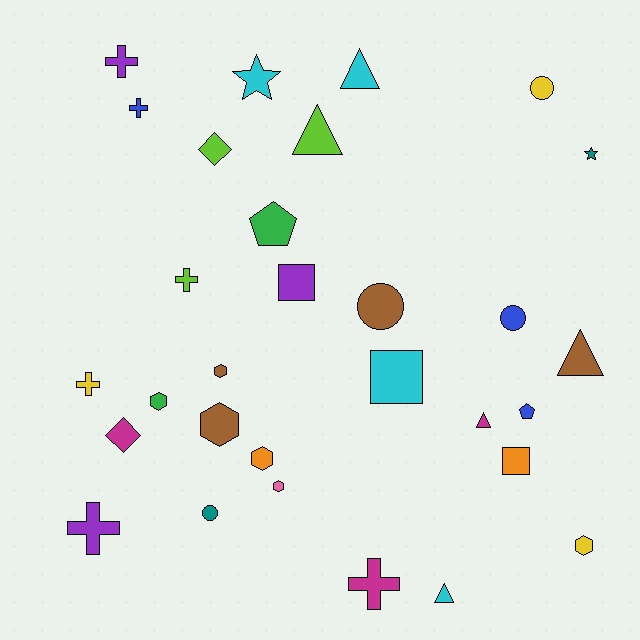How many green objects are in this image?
There are 2 green objects.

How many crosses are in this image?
There are 6 crosses.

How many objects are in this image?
There are 30 objects.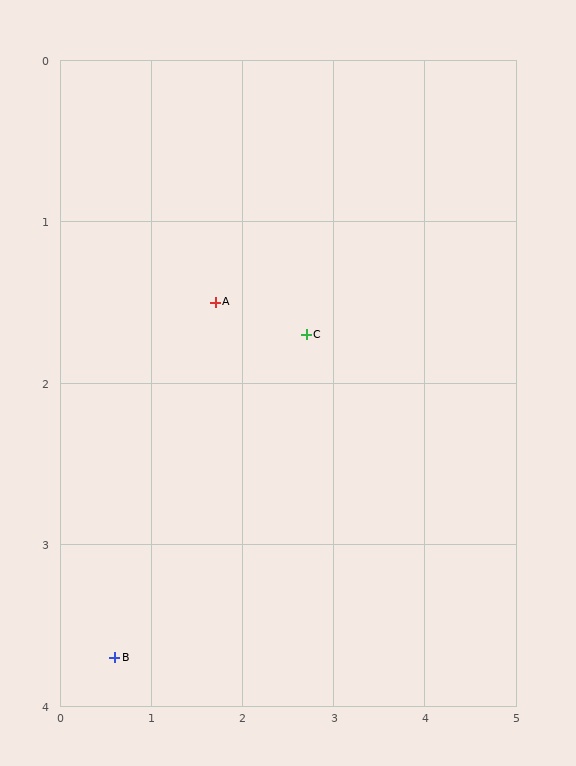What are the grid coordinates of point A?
Point A is at approximately (1.7, 1.5).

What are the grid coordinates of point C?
Point C is at approximately (2.7, 1.7).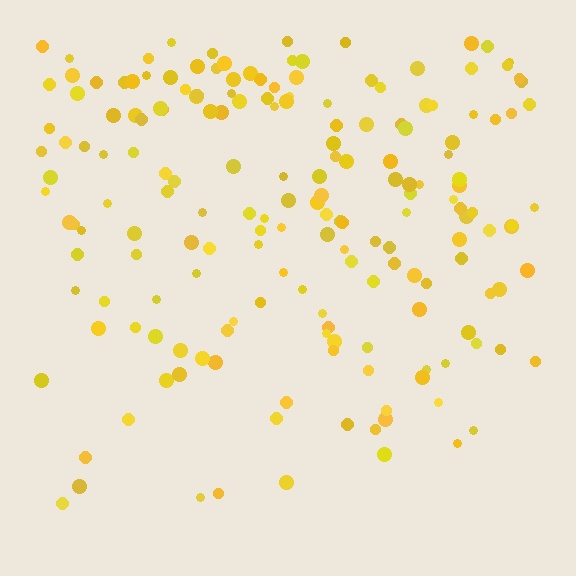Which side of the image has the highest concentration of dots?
The top.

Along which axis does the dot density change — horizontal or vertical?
Vertical.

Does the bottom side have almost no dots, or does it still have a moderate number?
Still a moderate number, just noticeably fewer than the top.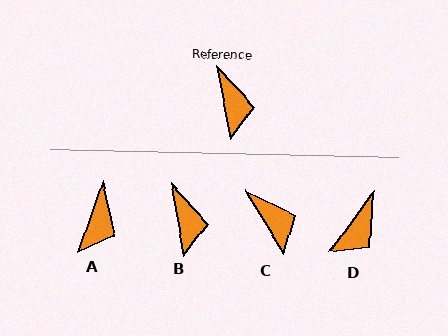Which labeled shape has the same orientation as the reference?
B.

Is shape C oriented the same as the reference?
No, it is off by about 21 degrees.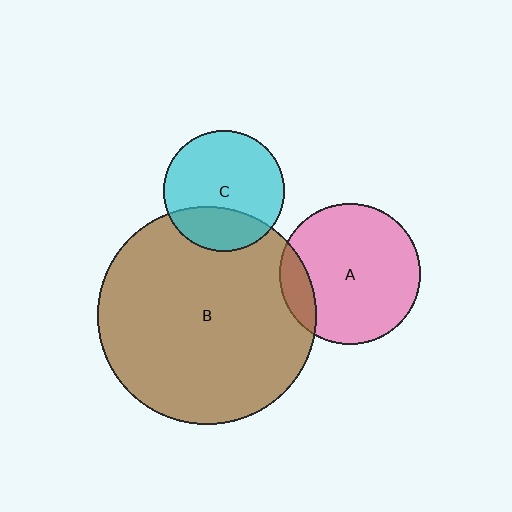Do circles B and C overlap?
Yes.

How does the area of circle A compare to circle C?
Approximately 1.4 times.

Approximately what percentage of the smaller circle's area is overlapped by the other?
Approximately 30%.